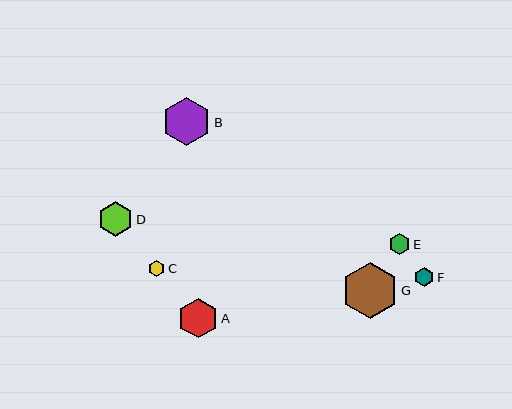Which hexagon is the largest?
Hexagon G is the largest with a size of approximately 56 pixels.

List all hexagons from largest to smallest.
From largest to smallest: G, B, A, D, E, F, C.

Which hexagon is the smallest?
Hexagon C is the smallest with a size of approximately 16 pixels.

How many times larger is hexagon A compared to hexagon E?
Hexagon A is approximately 1.9 times the size of hexagon E.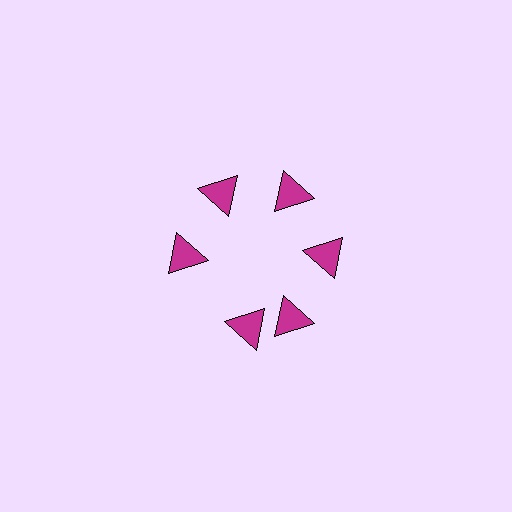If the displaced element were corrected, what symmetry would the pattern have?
It would have 6-fold rotational symmetry — the pattern would map onto itself every 60 degrees.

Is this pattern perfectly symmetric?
No. The 6 magenta triangles are arranged in a ring, but one element near the 7 o'clock position is rotated out of alignment along the ring, breaking the 6-fold rotational symmetry.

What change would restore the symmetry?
The symmetry would be restored by rotating it back into even spacing with its neighbors so that all 6 triangles sit at equal angles and equal distance from the center.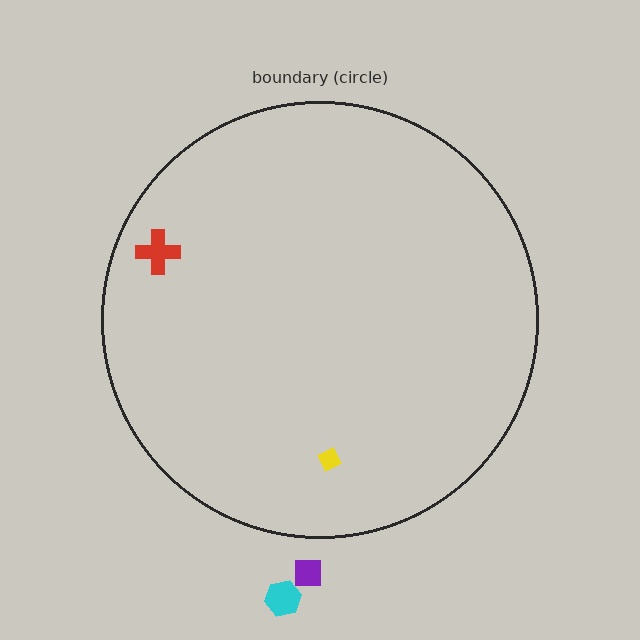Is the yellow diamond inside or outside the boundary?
Inside.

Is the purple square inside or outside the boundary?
Outside.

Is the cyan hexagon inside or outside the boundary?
Outside.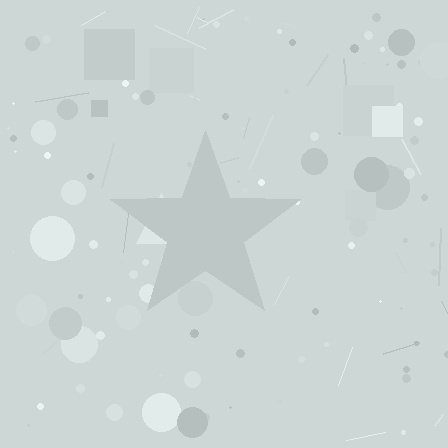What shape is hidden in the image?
A star is hidden in the image.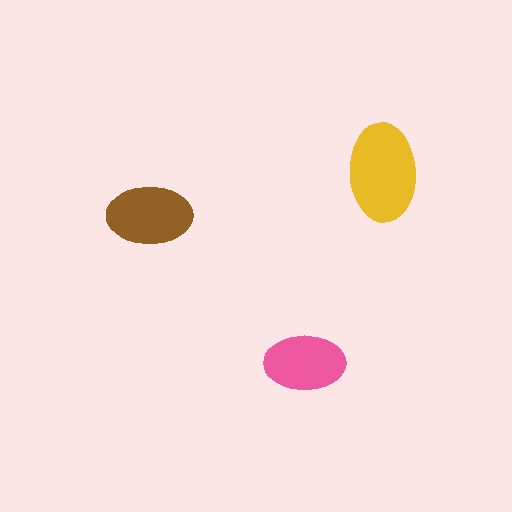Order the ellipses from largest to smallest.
the yellow one, the brown one, the pink one.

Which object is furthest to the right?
The yellow ellipse is rightmost.